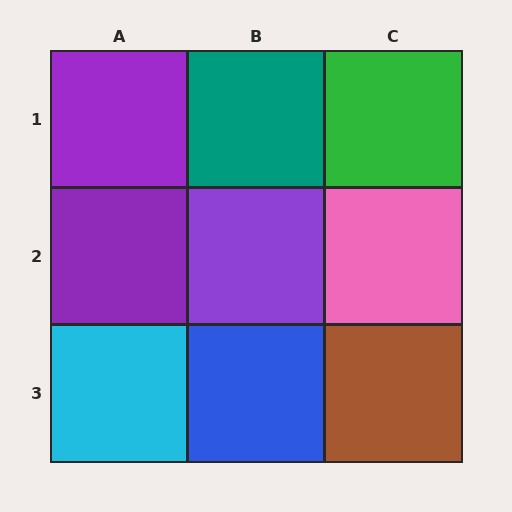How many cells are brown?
1 cell is brown.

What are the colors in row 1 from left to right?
Purple, teal, green.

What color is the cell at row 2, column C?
Pink.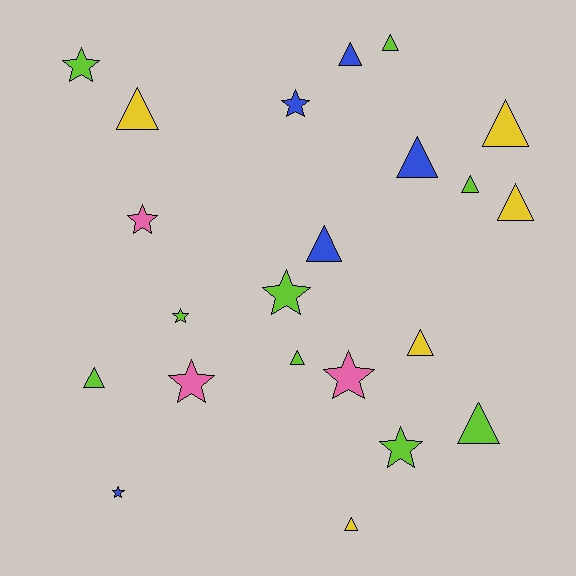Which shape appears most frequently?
Triangle, with 13 objects.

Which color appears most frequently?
Lime, with 9 objects.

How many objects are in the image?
There are 22 objects.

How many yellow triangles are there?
There are 5 yellow triangles.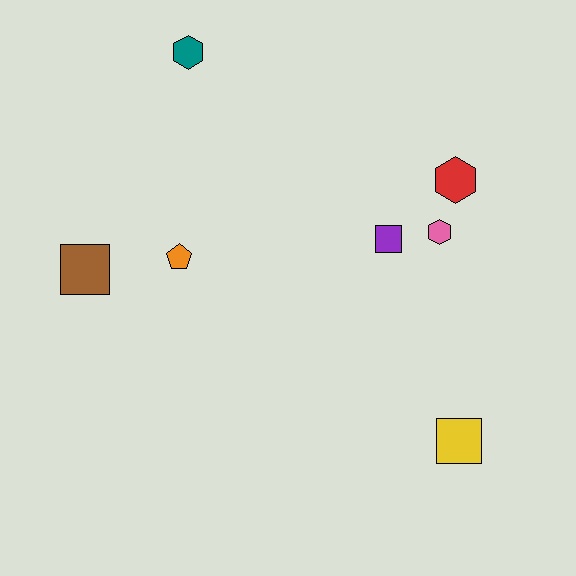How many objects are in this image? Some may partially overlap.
There are 7 objects.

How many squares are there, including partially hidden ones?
There are 3 squares.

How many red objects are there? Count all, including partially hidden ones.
There is 1 red object.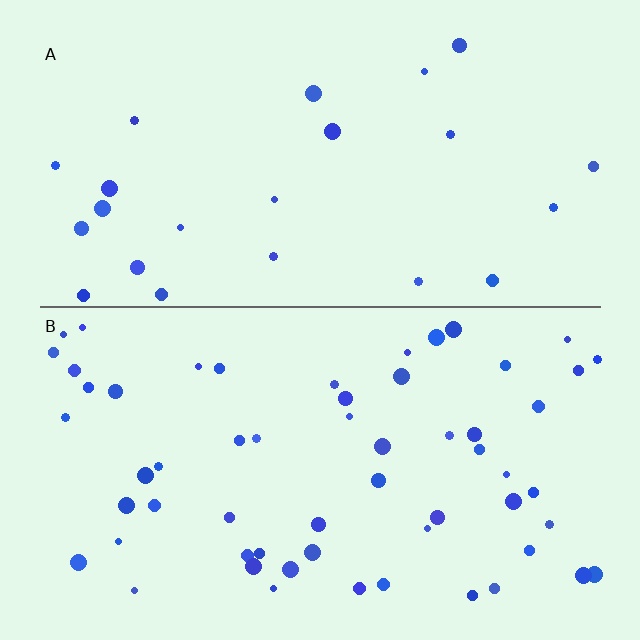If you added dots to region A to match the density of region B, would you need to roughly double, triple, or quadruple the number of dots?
Approximately triple.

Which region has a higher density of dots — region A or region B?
B (the bottom).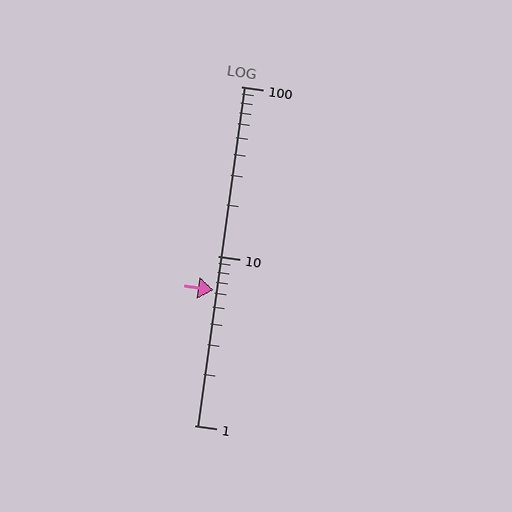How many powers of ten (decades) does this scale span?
The scale spans 2 decades, from 1 to 100.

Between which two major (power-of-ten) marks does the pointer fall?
The pointer is between 1 and 10.